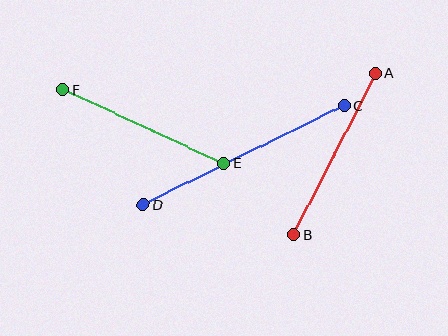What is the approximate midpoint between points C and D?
The midpoint is at approximately (244, 155) pixels.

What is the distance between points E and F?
The distance is approximately 177 pixels.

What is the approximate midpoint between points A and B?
The midpoint is at approximately (335, 154) pixels.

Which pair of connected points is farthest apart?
Points C and D are farthest apart.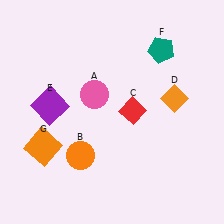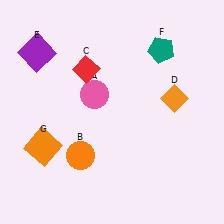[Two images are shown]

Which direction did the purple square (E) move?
The purple square (E) moved up.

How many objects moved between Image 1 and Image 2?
2 objects moved between the two images.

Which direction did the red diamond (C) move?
The red diamond (C) moved left.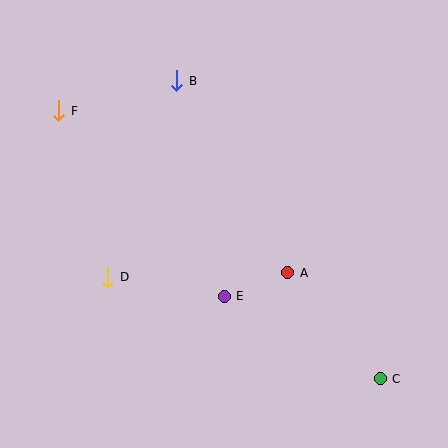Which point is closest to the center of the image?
Point E at (224, 296) is closest to the center.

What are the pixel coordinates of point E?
Point E is at (224, 296).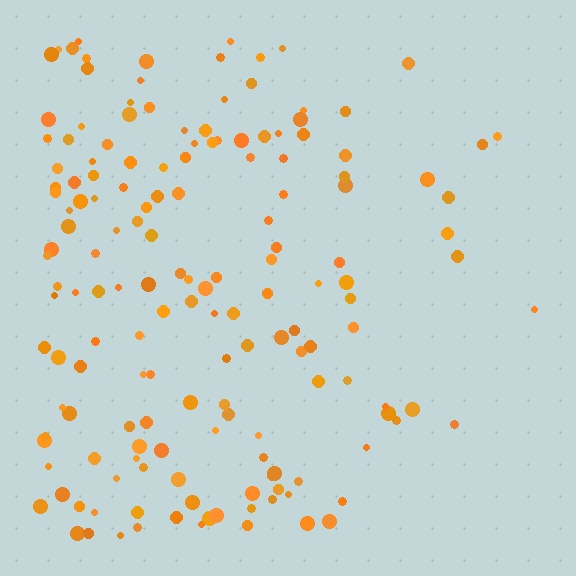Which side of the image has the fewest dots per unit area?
The right.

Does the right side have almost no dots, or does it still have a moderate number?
Still a moderate number, just noticeably fewer than the left.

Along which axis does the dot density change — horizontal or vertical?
Horizontal.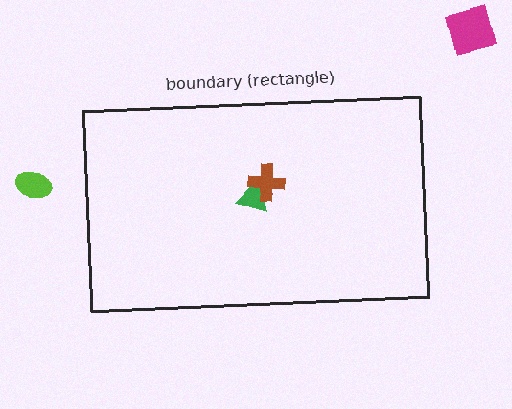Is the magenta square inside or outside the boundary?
Outside.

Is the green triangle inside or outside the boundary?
Inside.